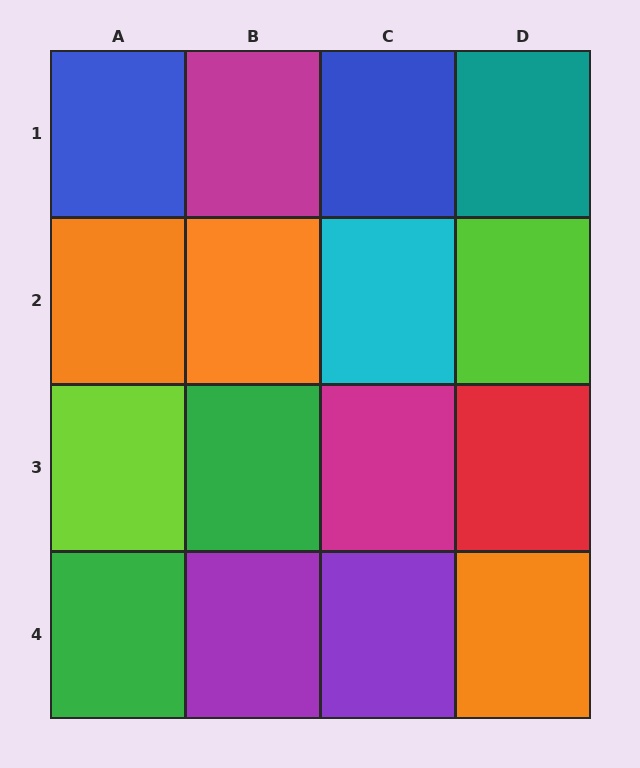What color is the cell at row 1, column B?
Magenta.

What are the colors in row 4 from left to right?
Green, purple, purple, orange.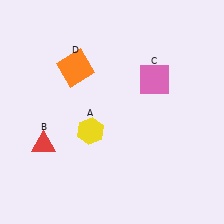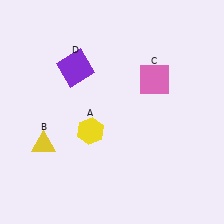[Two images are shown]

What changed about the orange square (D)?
In Image 1, D is orange. In Image 2, it changed to purple.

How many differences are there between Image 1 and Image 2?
There are 2 differences between the two images.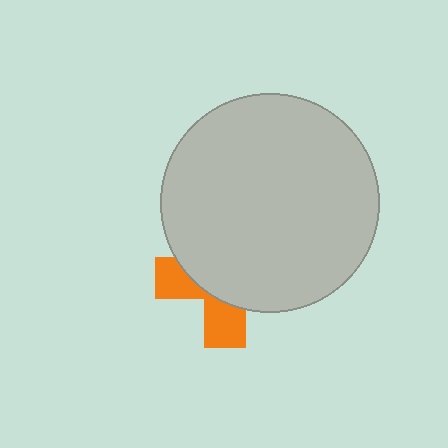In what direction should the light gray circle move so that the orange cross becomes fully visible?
The light gray circle should move up. That is the shortest direction to clear the overlap and leave the orange cross fully visible.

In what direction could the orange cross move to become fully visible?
The orange cross could move down. That would shift it out from behind the light gray circle entirely.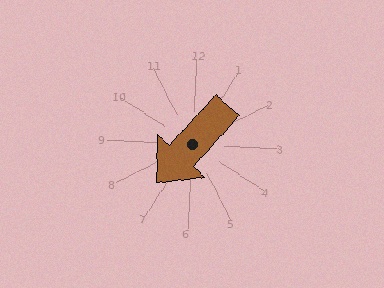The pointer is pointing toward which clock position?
Roughly 7 o'clock.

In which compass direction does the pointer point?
Southwest.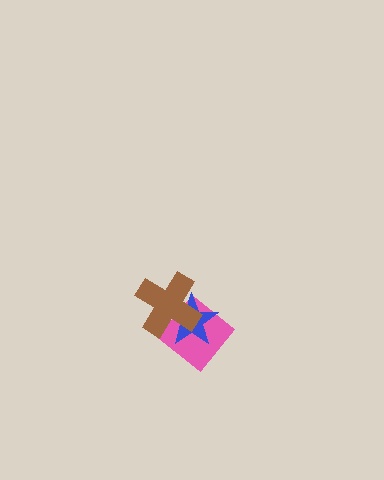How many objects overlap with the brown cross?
2 objects overlap with the brown cross.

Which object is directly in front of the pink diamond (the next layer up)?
The blue star is directly in front of the pink diamond.